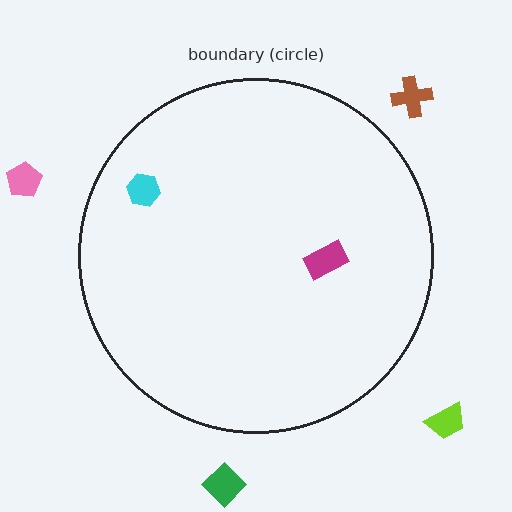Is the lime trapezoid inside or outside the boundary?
Outside.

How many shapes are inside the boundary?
2 inside, 4 outside.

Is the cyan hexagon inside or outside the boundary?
Inside.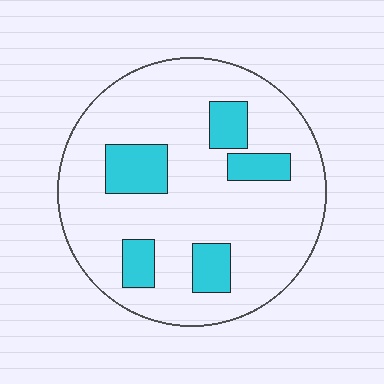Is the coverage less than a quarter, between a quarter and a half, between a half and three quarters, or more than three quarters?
Less than a quarter.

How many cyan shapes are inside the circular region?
5.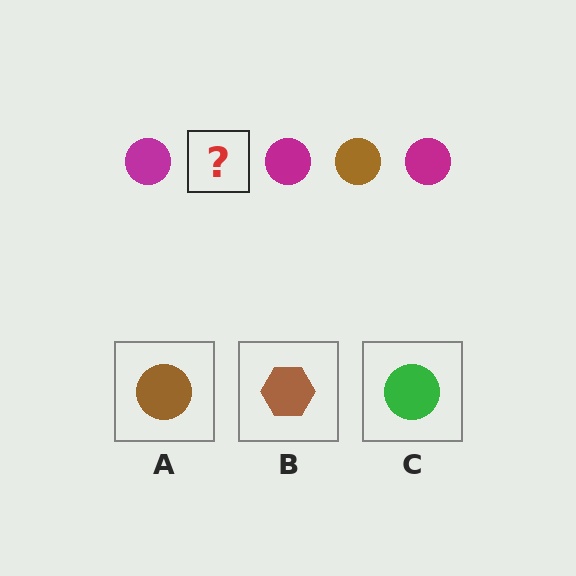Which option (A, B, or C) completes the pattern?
A.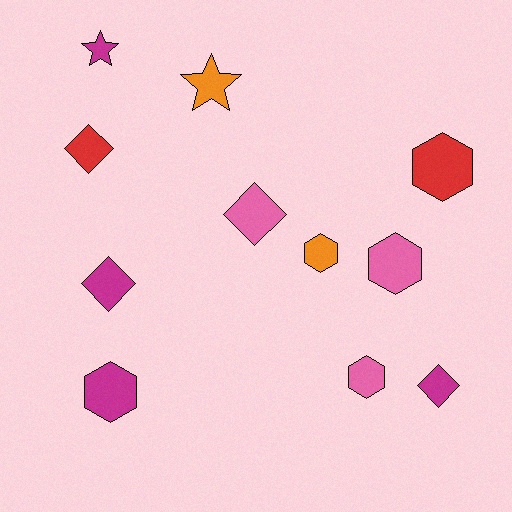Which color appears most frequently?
Magenta, with 4 objects.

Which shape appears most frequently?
Hexagon, with 5 objects.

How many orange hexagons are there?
There is 1 orange hexagon.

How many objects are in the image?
There are 11 objects.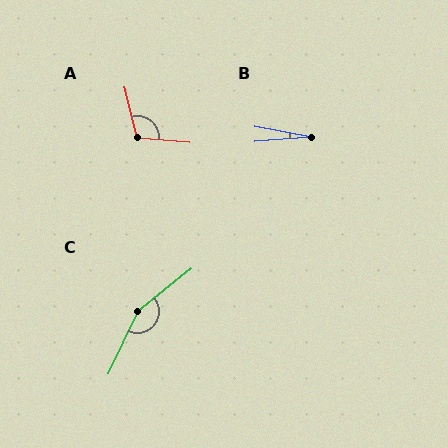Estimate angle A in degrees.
Approximately 109 degrees.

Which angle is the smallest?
B, at approximately 15 degrees.